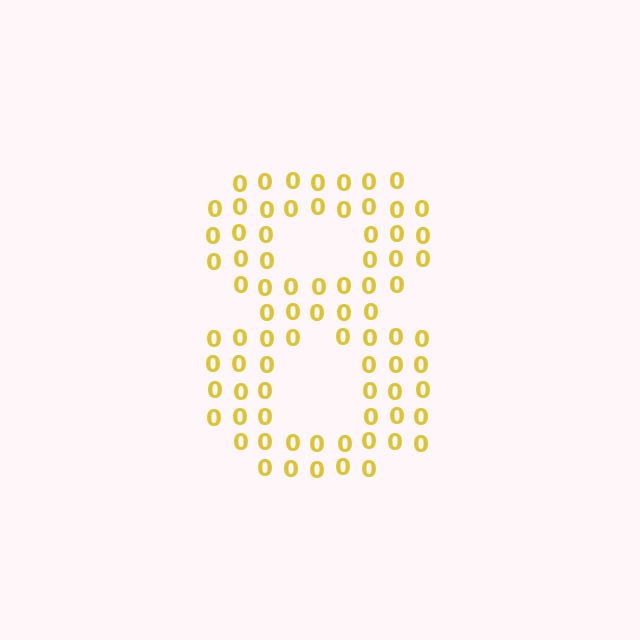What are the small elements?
The small elements are digit 0's.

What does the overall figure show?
The overall figure shows the digit 8.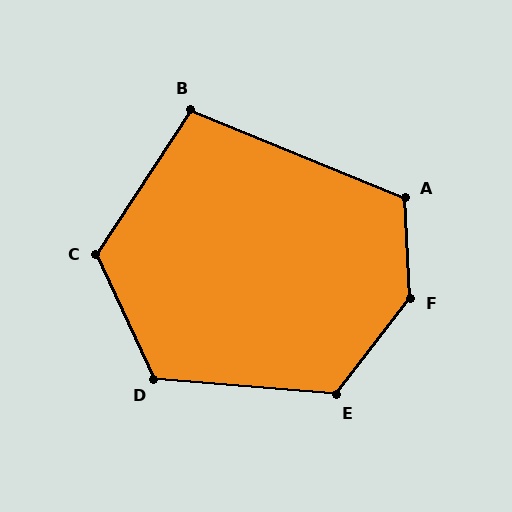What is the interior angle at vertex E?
Approximately 123 degrees (obtuse).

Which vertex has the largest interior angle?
F, at approximately 139 degrees.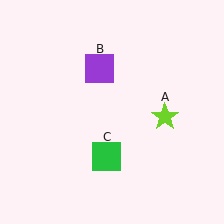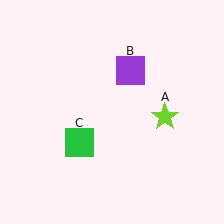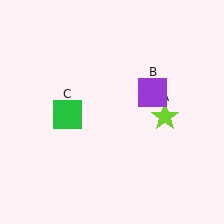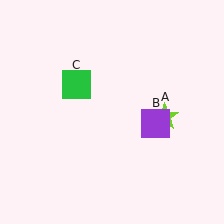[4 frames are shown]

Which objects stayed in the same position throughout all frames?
Lime star (object A) remained stationary.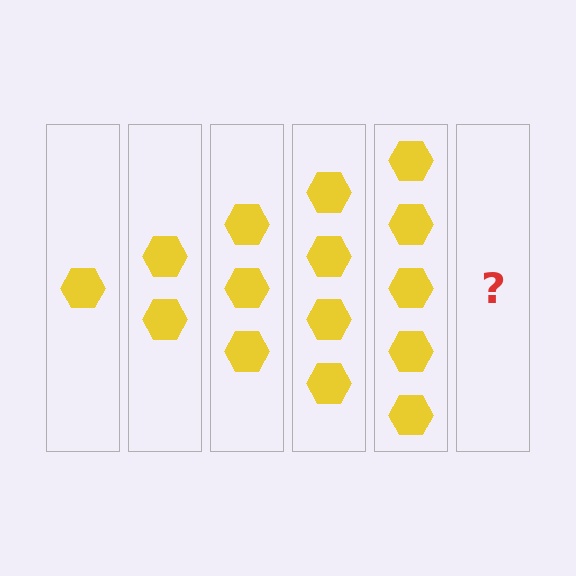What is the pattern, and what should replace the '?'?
The pattern is that each step adds one more hexagon. The '?' should be 6 hexagons.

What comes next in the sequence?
The next element should be 6 hexagons.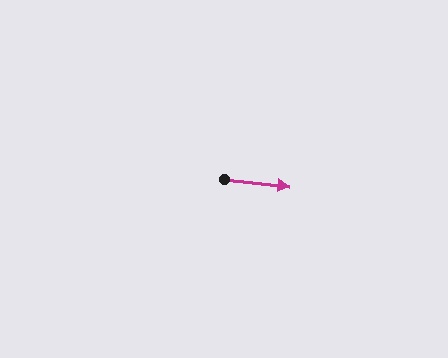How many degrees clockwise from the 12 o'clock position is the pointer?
Approximately 96 degrees.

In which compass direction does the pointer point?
East.